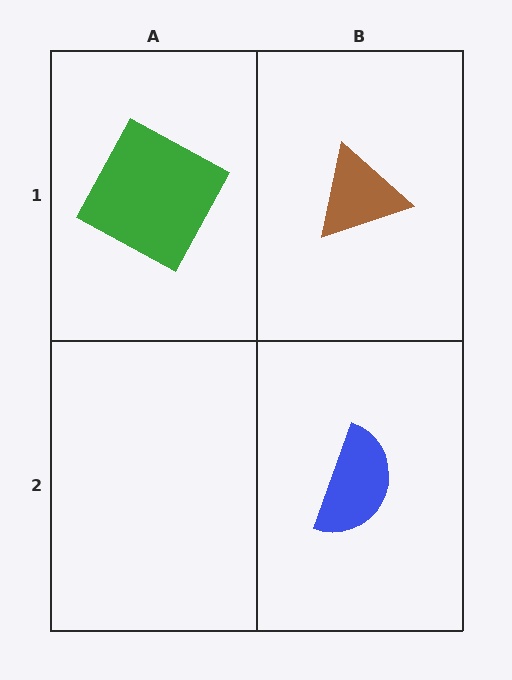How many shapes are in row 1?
2 shapes.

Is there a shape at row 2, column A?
No, that cell is empty.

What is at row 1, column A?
A green square.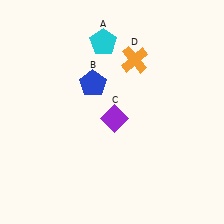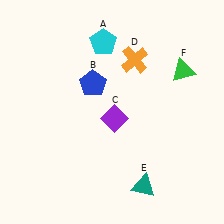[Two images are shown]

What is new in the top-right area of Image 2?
A green triangle (F) was added in the top-right area of Image 2.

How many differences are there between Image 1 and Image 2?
There are 2 differences between the two images.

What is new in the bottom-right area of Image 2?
A teal triangle (E) was added in the bottom-right area of Image 2.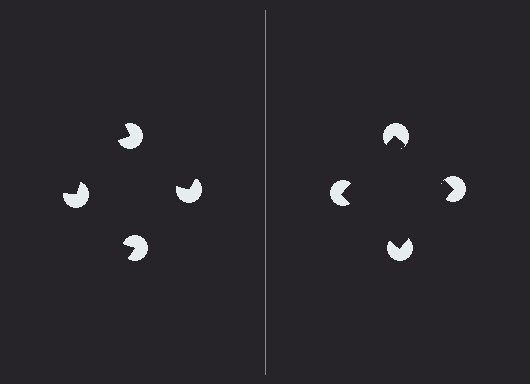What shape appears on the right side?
An illusory square.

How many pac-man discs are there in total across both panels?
8 — 4 on each side.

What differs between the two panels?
The pac-man discs are positioned identically on both sides; only the wedge orientations differ. On the right they align to a square; on the left they are misaligned.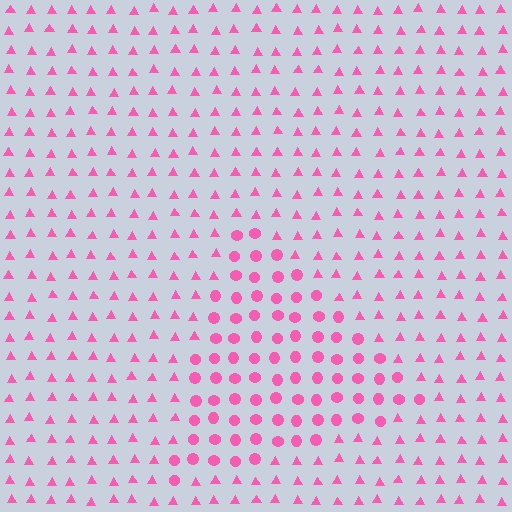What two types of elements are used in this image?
The image uses circles inside the triangle region and triangles outside it.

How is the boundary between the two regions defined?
The boundary is defined by a change in element shape: circles inside vs. triangles outside. All elements share the same color and spacing.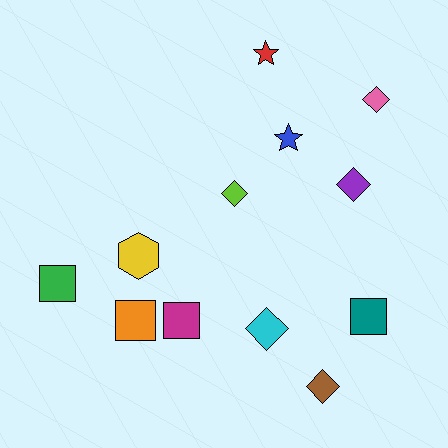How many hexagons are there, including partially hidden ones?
There is 1 hexagon.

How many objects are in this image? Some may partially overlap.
There are 12 objects.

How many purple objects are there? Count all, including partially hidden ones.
There is 1 purple object.